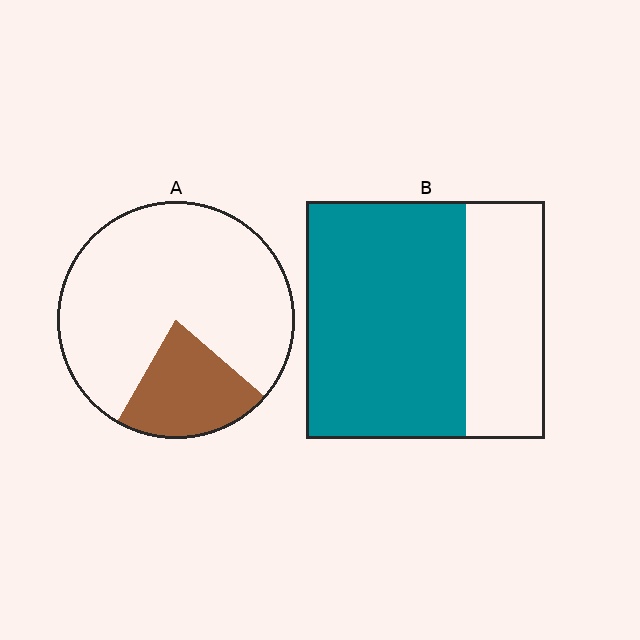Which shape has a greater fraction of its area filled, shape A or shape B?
Shape B.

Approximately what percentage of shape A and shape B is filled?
A is approximately 20% and B is approximately 65%.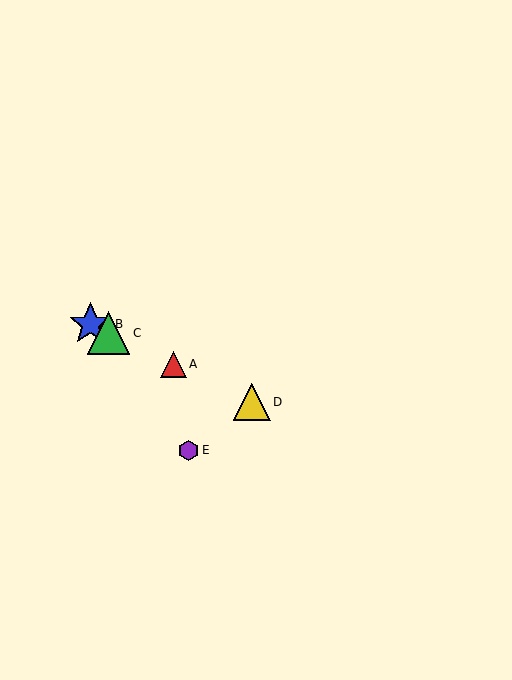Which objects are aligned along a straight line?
Objects A, B, C, D are aligned along a straight line.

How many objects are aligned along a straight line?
4 objects (A, B, C, D) are aligned along a straight line.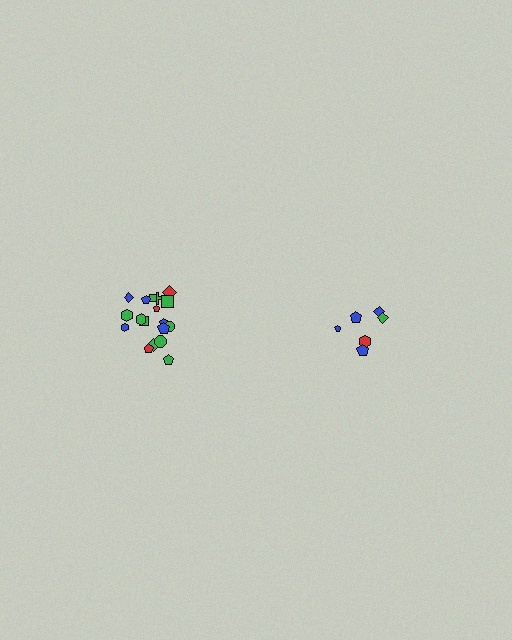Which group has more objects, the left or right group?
The left group.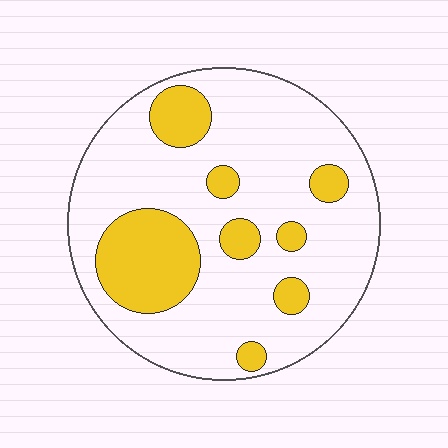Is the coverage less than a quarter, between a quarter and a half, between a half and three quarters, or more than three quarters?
Less than a quarter.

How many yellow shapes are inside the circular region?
8.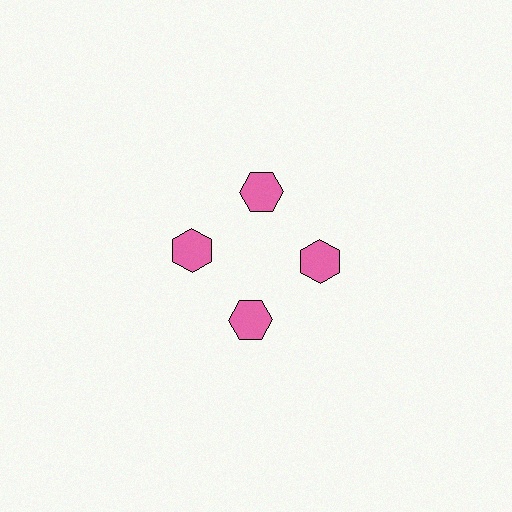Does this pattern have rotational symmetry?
Yes, this pattern has 4-fold rotational symmetry. It looks the same after rotating 90 degrees around the center.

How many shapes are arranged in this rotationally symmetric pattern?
There are 4 shapes, arranged in 4 groups of 1.